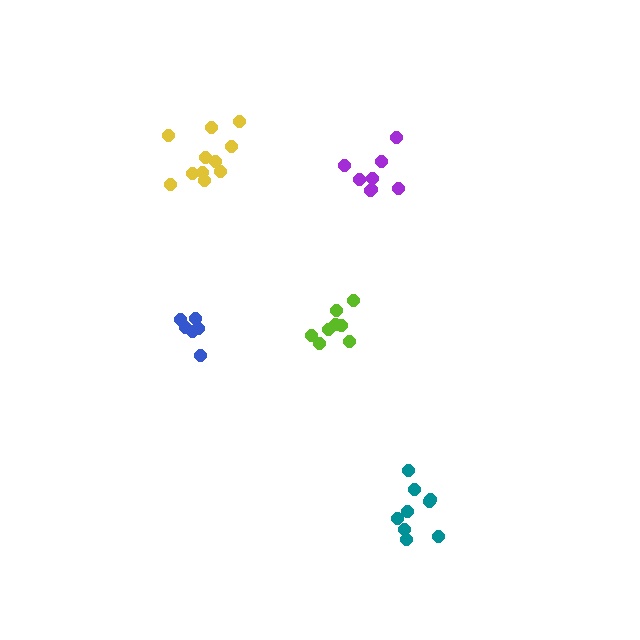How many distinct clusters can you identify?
There are 5 distinct clusters.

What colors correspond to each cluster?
The clusters are colored: blue, yellow, purple, teal, lime.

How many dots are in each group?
Group 1: 6 dots, Group 2: 11 dots, Group 3: 8 dots, Group 4: 9 dots, Group 5: 8 dots (42 total).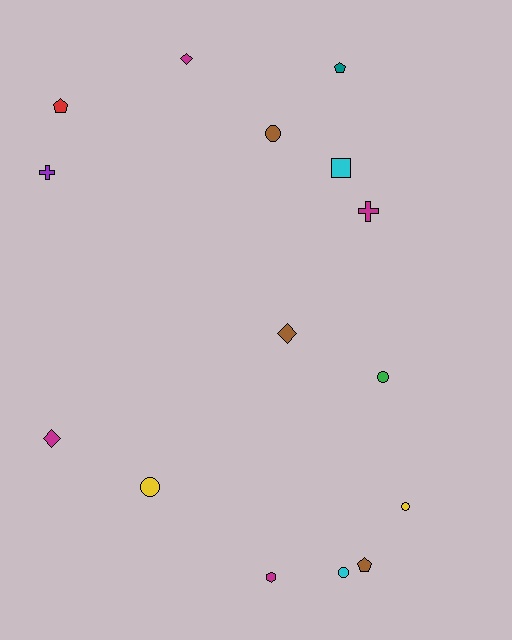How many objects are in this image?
There are 15 objects.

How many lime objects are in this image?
There are no lime objects.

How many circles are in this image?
There are 5 circles.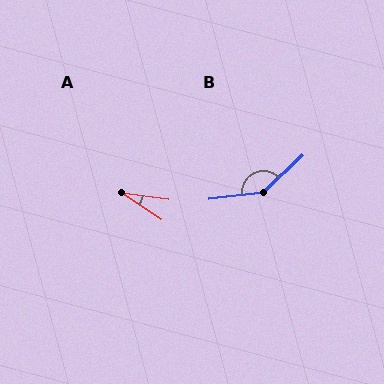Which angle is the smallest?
A, at approximately 27 degrees.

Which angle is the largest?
B, at approximately 144 degrees.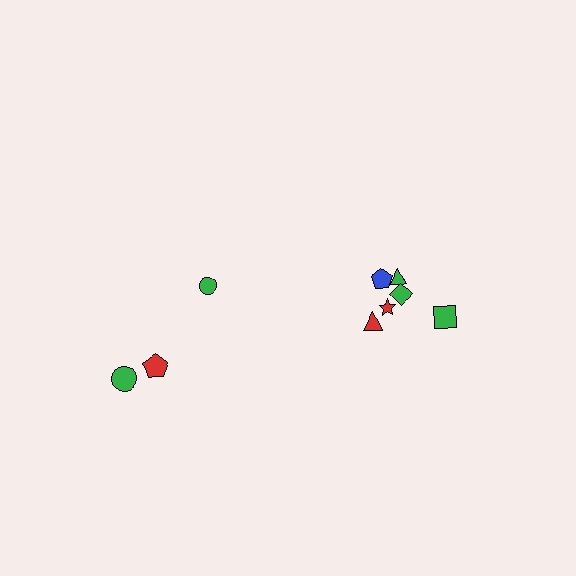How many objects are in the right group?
There are 6 objects.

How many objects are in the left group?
There are 3 objects.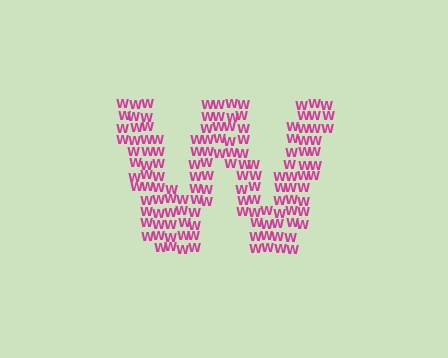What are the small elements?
The small elements are letter W's.